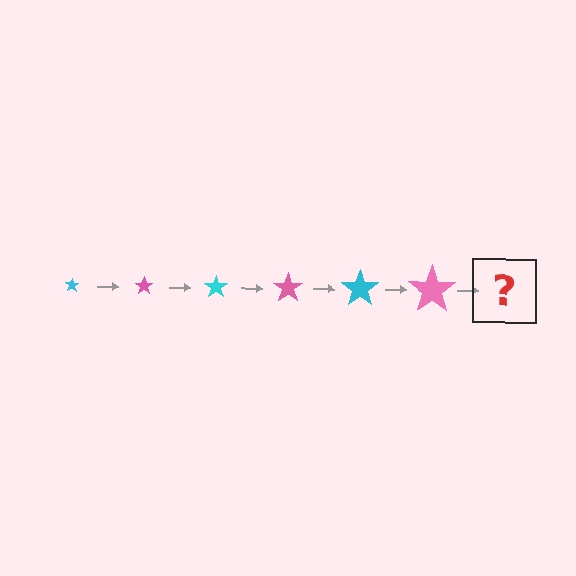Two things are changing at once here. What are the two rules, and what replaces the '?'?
The two rules are that the star grows larger each step and the color cycles through cyan and pink. The '?' should be a cyan star, larger than the previous one.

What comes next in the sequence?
The next element should be a cyan star, larger than the previous one.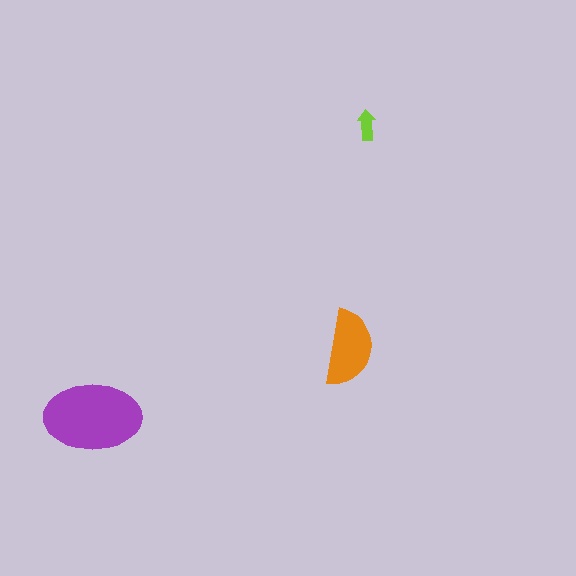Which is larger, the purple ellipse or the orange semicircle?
The purple ellipse.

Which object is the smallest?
The lime arrow.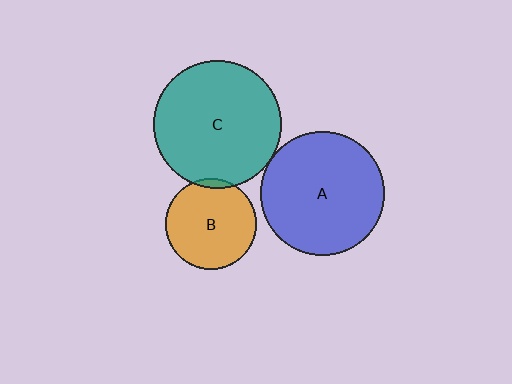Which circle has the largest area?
Circle C (teal).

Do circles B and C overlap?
Yes.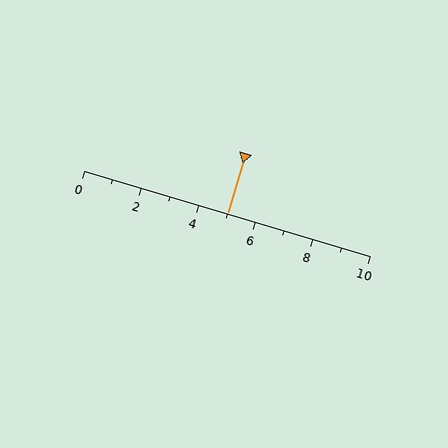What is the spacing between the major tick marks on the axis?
The major ticks are spaced 2 apart.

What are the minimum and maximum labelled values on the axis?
The axis runs from 0 to 10.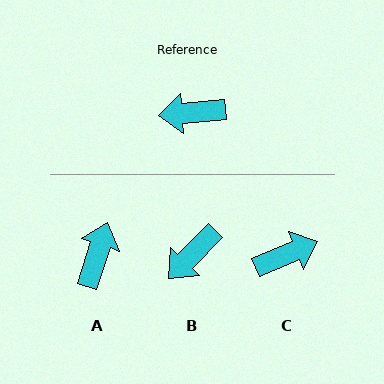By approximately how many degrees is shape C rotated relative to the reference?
Approximately 162 degrees clockwise.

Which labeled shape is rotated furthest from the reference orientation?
C, about 162 degrees away.